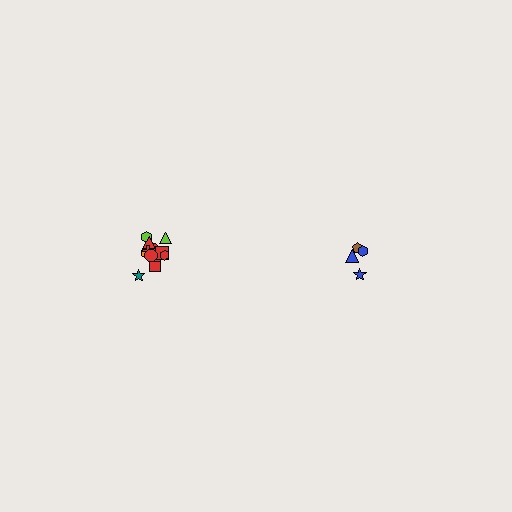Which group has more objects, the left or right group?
The left group.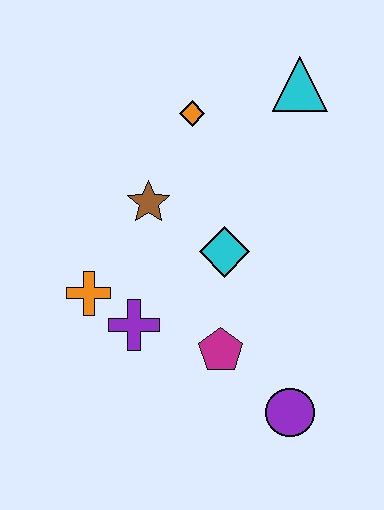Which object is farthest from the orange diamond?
The purple circle is farthest from the orange diamond.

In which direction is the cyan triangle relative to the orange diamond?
The cyan triangle is to the right of the orange diamond.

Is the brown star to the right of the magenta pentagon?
No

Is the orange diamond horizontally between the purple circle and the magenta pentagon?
No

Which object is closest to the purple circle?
The magenta pentagon is closest to the purple circle.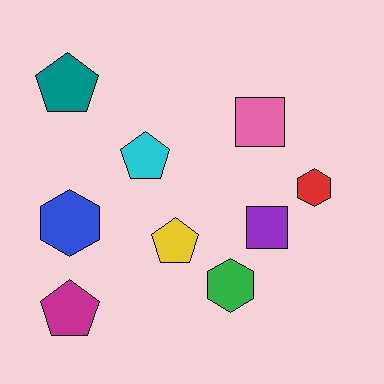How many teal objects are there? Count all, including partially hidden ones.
There is 1 teal object.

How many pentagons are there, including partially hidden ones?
There are 4 pentagons.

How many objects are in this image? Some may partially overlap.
There are 9 objects.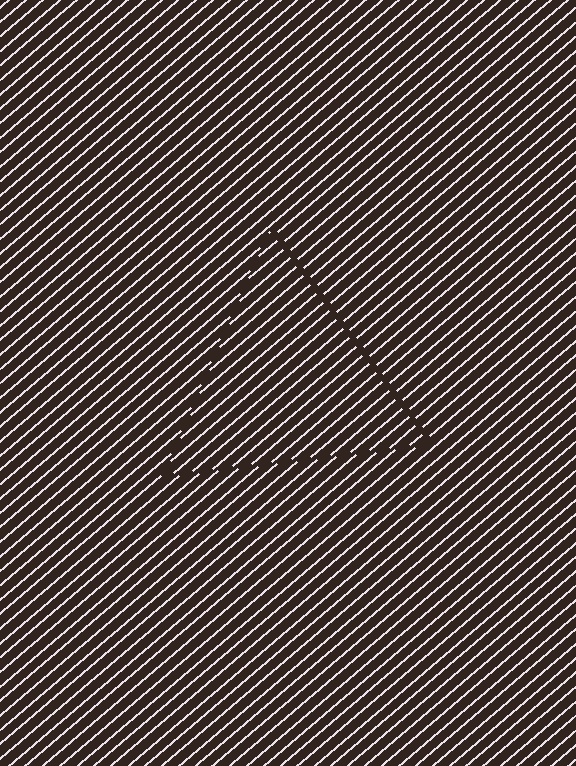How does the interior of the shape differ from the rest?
The interior of the shape contains the same grating, shifted by half a period — the contour is defined by the phase discontinuity where line-ends from the inner and outer gratings abut.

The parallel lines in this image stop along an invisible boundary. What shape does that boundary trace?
An illusory triangle. The interior of the shape contains the same grating, shifted by half a period — the contour is defined by the phase discontinuity where line-ends from the inner and outer gratings abut.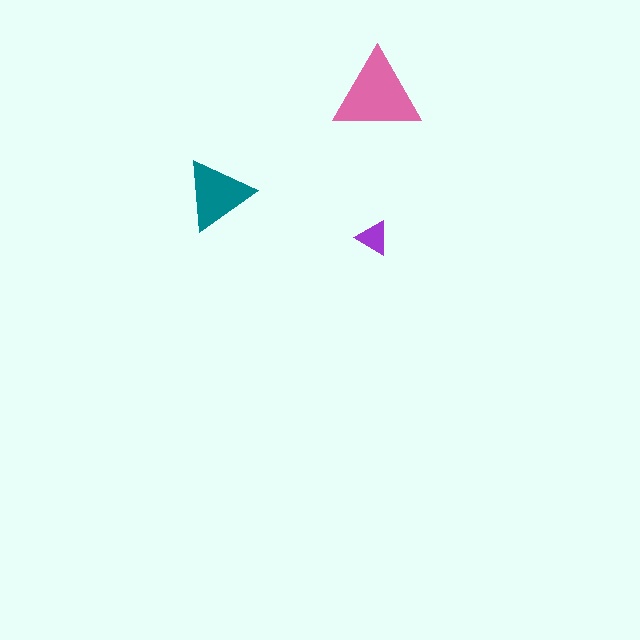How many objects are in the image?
There are 3 objects in the image.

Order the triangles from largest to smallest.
the pink one, the teal one, the purple one.